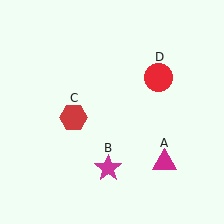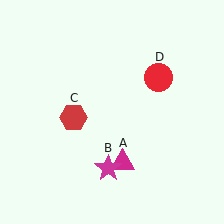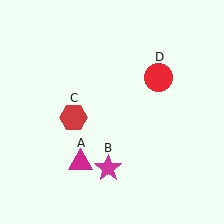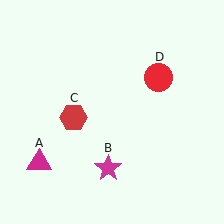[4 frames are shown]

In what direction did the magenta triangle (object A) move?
The magenta triangle (object A) moved left.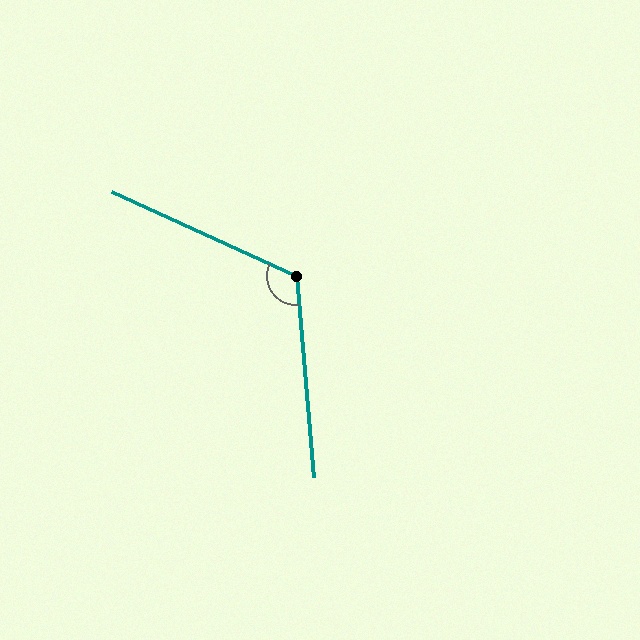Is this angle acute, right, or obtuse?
It is obtuse.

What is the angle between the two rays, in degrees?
Approximately 119 degrees.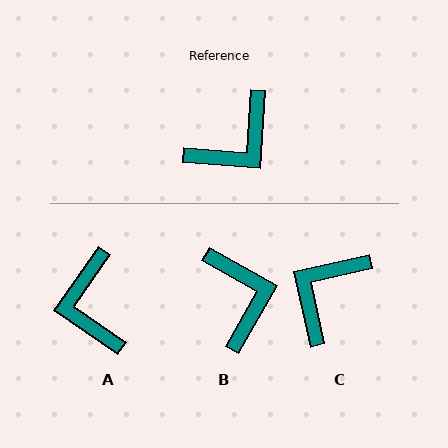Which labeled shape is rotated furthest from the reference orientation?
C, about 163 degrees away.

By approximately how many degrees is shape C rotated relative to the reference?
Approximately 163 degrees clockwise.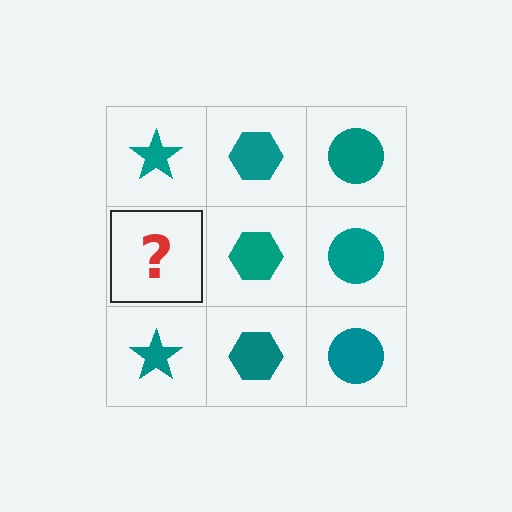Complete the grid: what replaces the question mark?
The question mark should be replaced with a teal star.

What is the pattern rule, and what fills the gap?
The rule is that each column has a consistent shape. The gap should be filled with a teal star.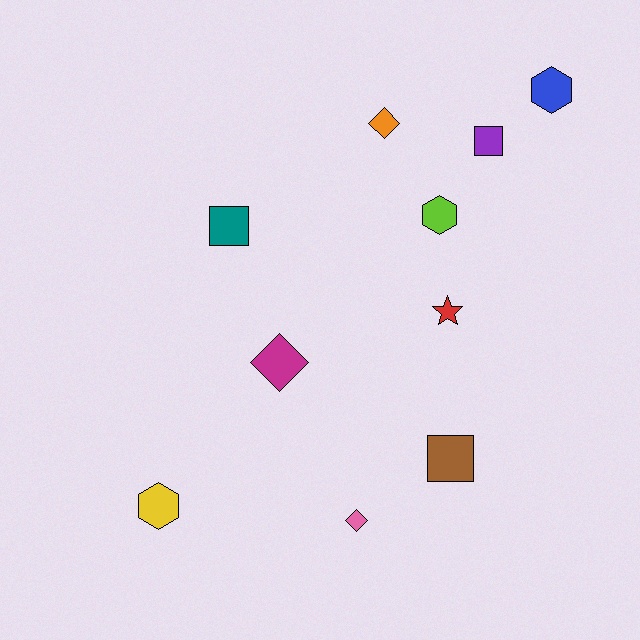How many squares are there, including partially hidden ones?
There are 3 squares.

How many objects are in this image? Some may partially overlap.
There are 10 objects.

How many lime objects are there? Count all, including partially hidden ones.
There is 1 lime object.